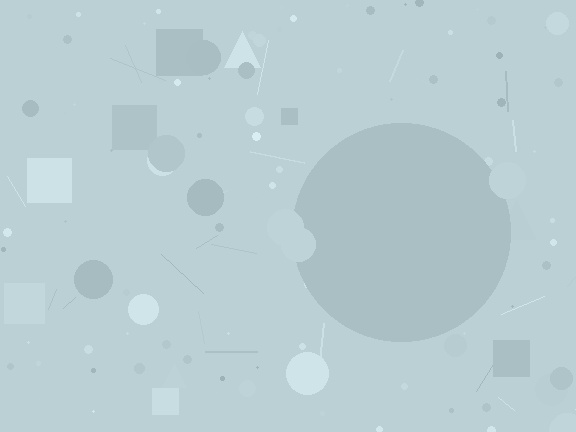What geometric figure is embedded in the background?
A circle is embedded in the background.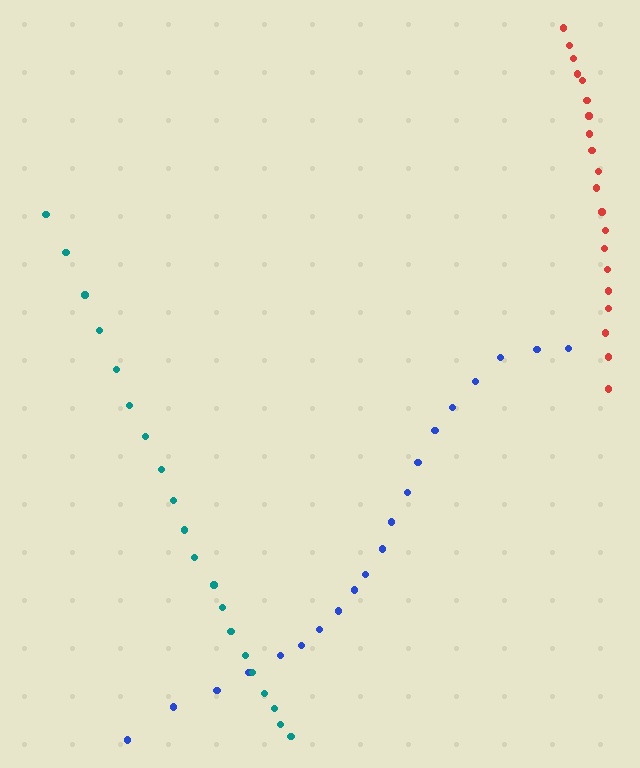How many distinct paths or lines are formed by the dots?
There are 3 distinct paths.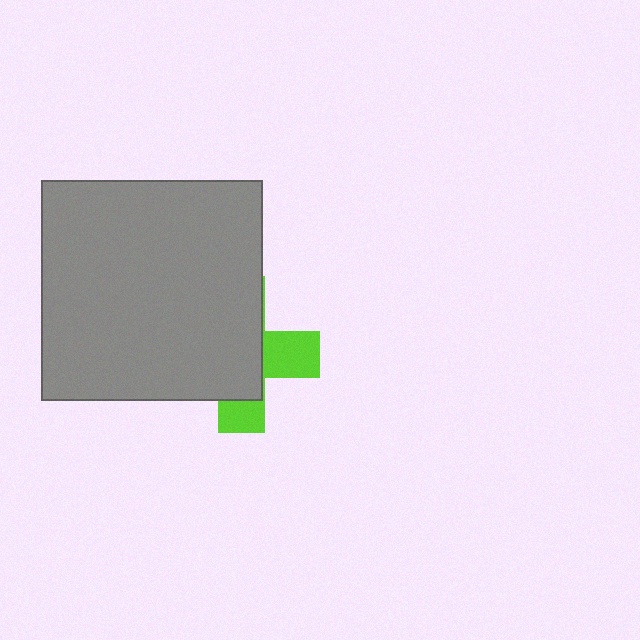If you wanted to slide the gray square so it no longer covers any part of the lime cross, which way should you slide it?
Slide it left — that is the most direct way to separate the two shapes.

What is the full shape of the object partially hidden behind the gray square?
The partially hidden object is a lime cross.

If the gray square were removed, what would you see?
You would see the complete lime cross.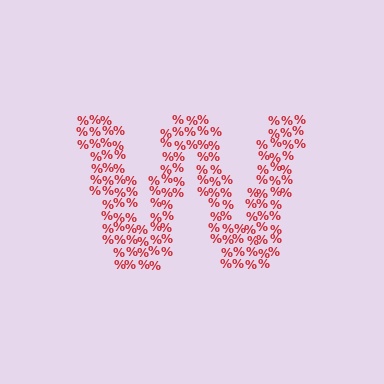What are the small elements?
The small elements are percent signs.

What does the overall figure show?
The overall figure shows the letter W.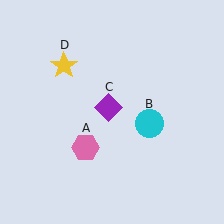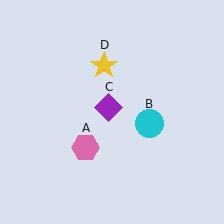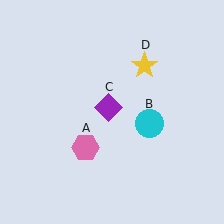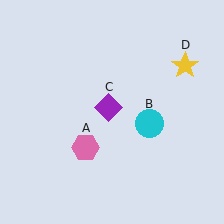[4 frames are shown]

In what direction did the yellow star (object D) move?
The yellow star (object D) moved right.